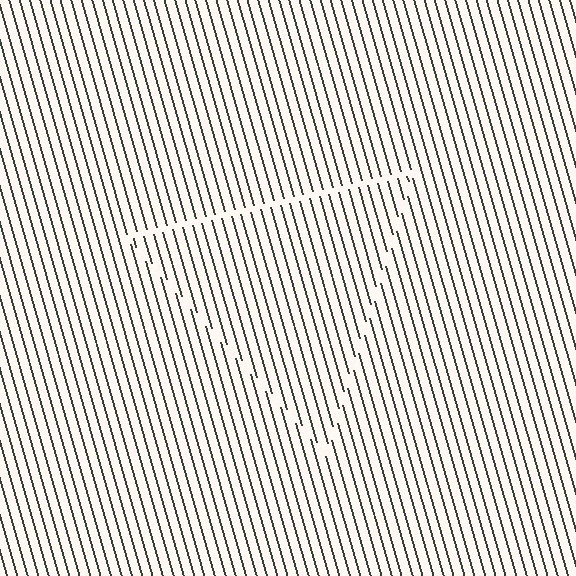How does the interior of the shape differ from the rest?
The interior of the shape contains the same grating, shifted by half a period — the contour is defined by the phase discontinuity where line-ends from the inner and outer gratings abut.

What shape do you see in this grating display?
An illusory triangle. The interior of the shape contains the same grating, shifted by half a period — the contour is defined by the phase discontinuity where line-ends from the inner and outer gratings abut.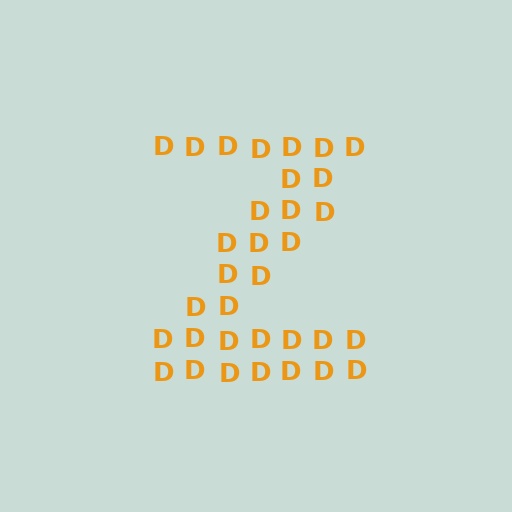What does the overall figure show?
The overall figure shows the letter Z.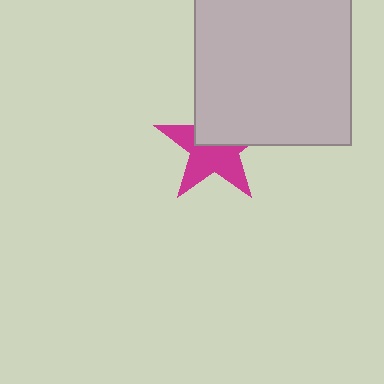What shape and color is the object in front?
The object in front is a light gray rectangle.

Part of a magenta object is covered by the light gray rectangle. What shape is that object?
It is a star.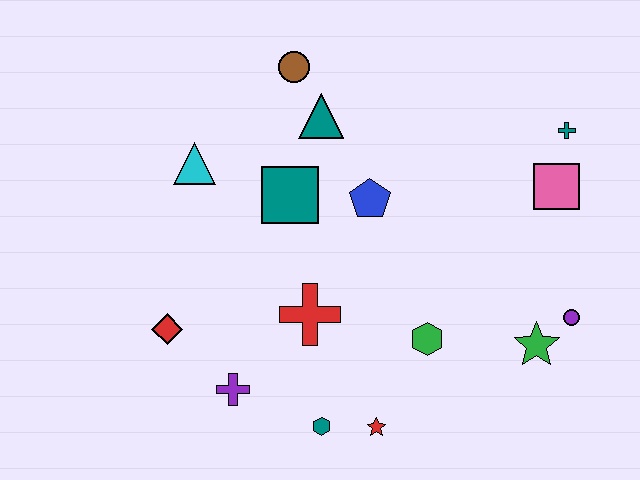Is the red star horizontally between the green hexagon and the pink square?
No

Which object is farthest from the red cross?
The teal cross is farthest from the red cross.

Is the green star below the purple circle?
Yes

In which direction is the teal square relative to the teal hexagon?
The teal square is above the teal hexagon.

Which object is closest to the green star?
The purple circle is closest to the green star.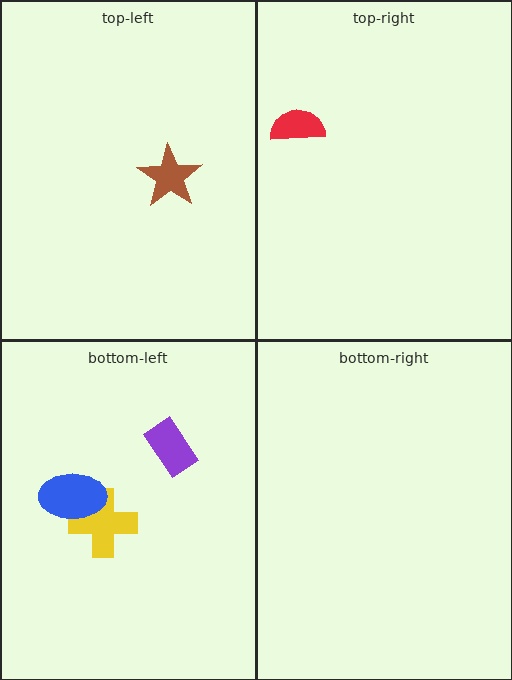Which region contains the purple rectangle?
The bottom-left region.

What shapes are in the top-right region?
The red semicircle.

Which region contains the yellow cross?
The bottom-left region.